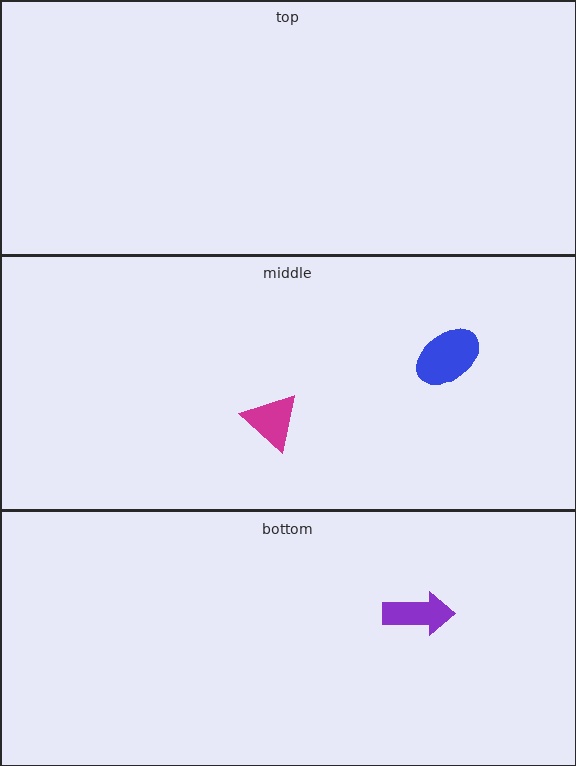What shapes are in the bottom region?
The purple arrow.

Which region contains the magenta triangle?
The middle region.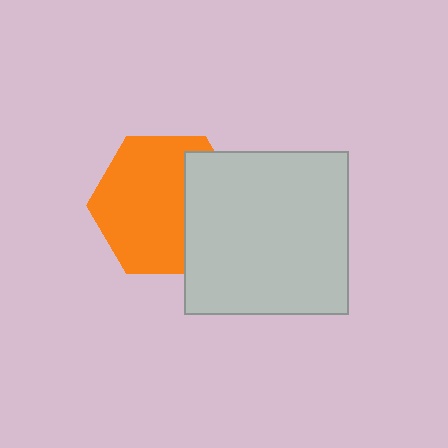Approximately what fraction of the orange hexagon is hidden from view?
Roughly 33% of the orange hexagon is hidden behind the light gray square.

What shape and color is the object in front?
The object in front is a light gray square.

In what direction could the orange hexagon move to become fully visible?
The orange hexagon could move left. That would shift it out from behind the light gray square entirely.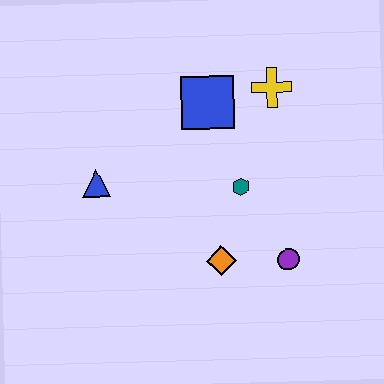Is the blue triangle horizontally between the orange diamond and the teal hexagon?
No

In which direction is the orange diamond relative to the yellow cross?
The orange diamond is below the yellow cross.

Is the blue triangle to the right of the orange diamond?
No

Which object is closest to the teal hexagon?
The orange diamond is closest to the teal hexagon.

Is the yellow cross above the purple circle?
Yes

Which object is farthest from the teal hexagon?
The blue triangle is farthest from the teal hexagon.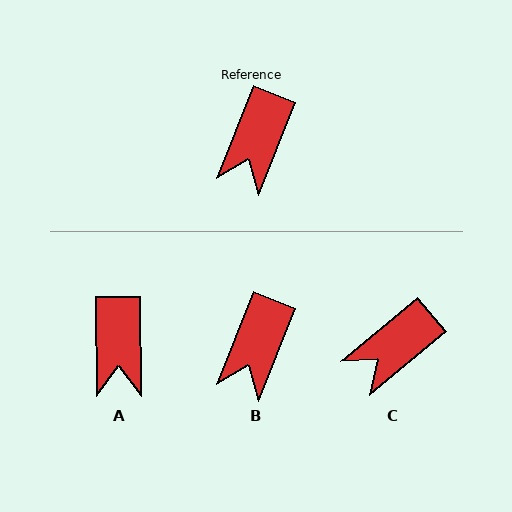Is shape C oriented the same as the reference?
No, it is off by about 28 degrees.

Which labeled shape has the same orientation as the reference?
B.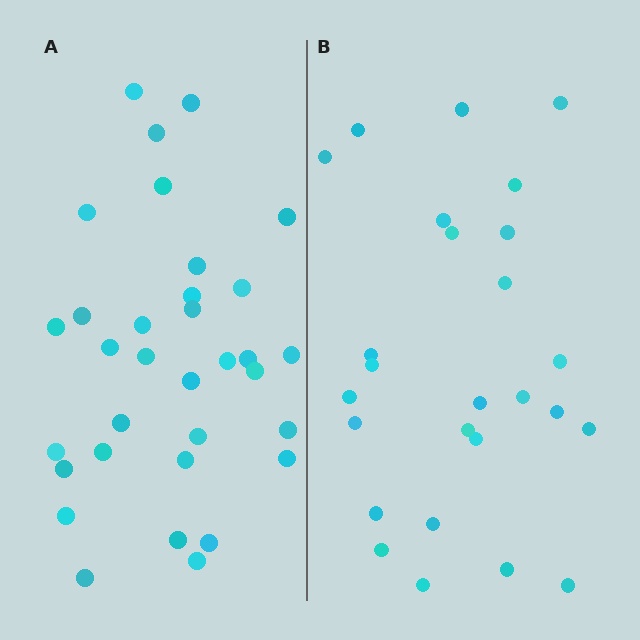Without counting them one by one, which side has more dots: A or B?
Region A (the left region) has more dots.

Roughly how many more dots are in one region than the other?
Region A has roughly 8 or so more dots than region B.